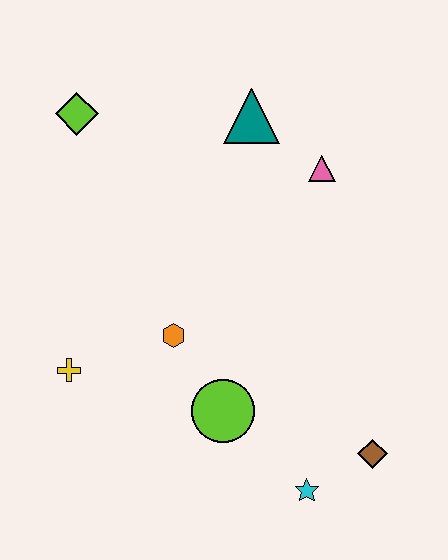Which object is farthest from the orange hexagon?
The lime diamond is farthest from the orange hexagon.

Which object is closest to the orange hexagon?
The lime circle is closest to the orange hexagon.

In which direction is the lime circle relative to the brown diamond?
The lime circle is to the left of the brown diamond.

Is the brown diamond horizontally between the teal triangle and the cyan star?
No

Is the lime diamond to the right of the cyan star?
No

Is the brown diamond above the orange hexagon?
No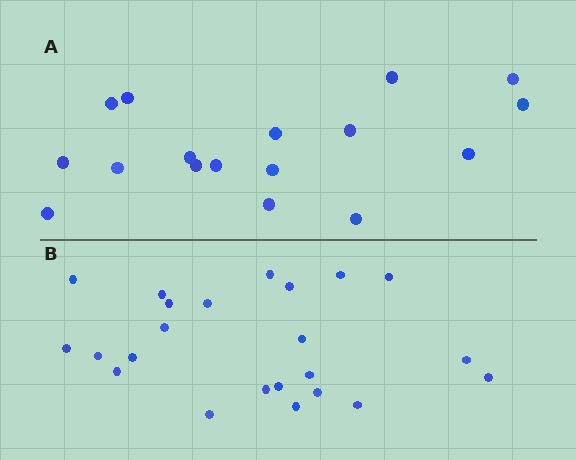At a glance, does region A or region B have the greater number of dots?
Region B (the bottom region) has more dots.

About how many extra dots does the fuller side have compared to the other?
Region B has about 6 more dots than region A.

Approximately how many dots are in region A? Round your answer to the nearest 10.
About 20 dots. (The exact count is 17, which rounds to 20.)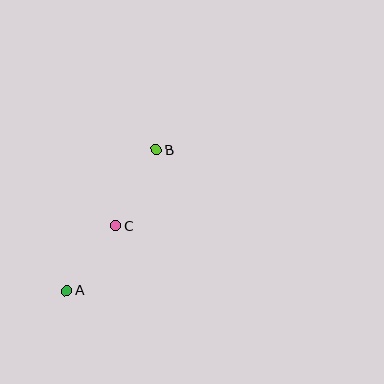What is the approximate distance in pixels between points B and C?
The distance between B and C is approximately 85 pixels.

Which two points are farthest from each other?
Points A and B are farthest from each other.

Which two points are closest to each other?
Points A and C are closest to each other.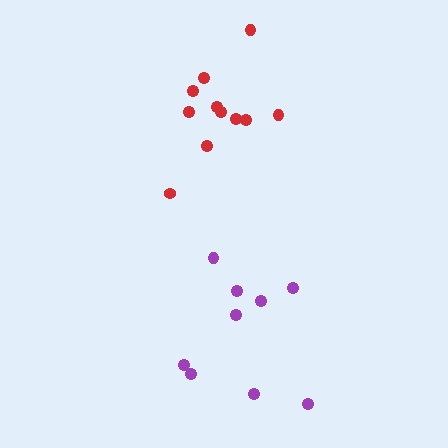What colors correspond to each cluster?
The clusters are colored: red, purple.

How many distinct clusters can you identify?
There are 2 distinct clusters.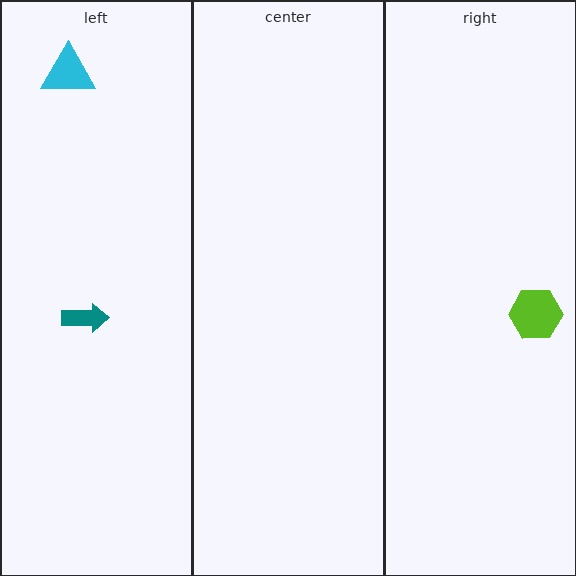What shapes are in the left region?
The teal arrow, the cyan triangle.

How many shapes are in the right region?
1.